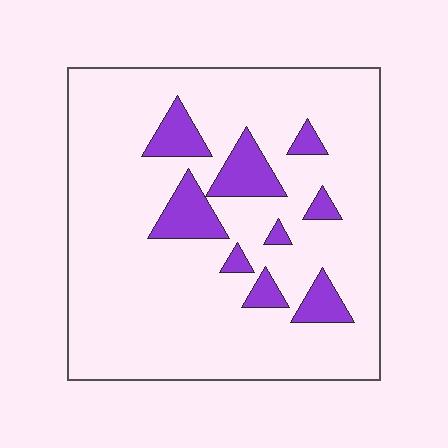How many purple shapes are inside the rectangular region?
9.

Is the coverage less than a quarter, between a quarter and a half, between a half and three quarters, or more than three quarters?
Less than a quarter.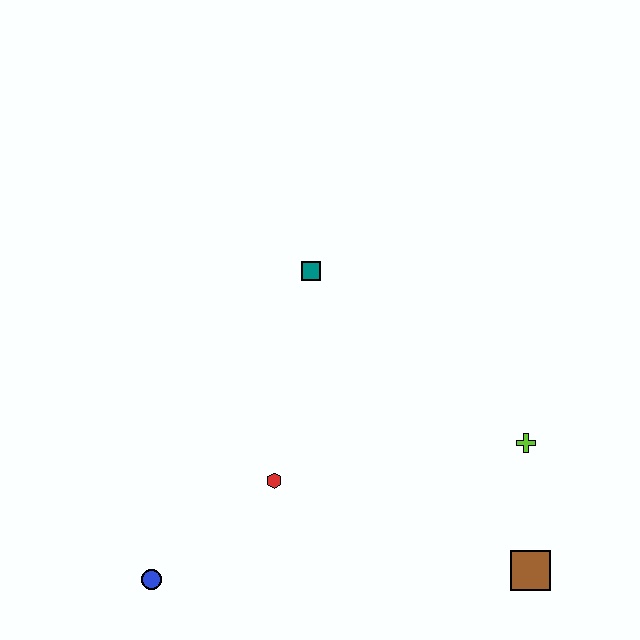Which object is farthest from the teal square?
The brown square is farthest from the teal square.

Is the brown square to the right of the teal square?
Yes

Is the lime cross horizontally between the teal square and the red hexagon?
No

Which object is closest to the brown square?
The lime cross is closest to the brown square.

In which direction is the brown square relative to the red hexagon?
The brown square is to the right of the red hexagon.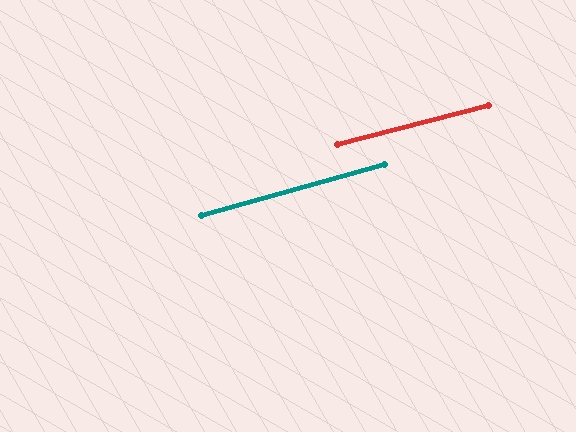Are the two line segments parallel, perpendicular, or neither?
Parallel — their directions differ by only 1.1°.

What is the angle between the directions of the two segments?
Approximately 1 degree.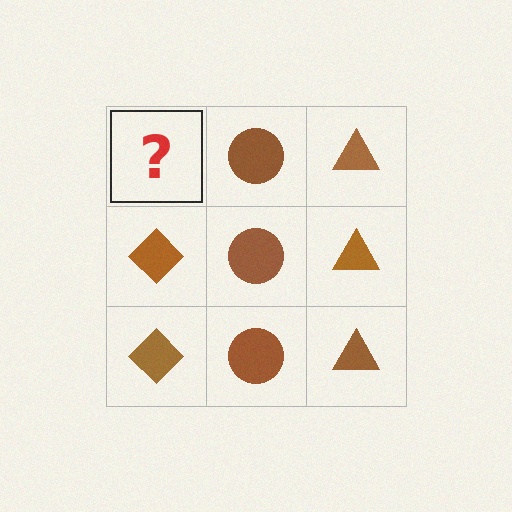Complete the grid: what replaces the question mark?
The question mark should be replaced with a brown diamond.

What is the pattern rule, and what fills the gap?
The rule is that each column has a consistent shape. The gap should be filled with a brown diamond.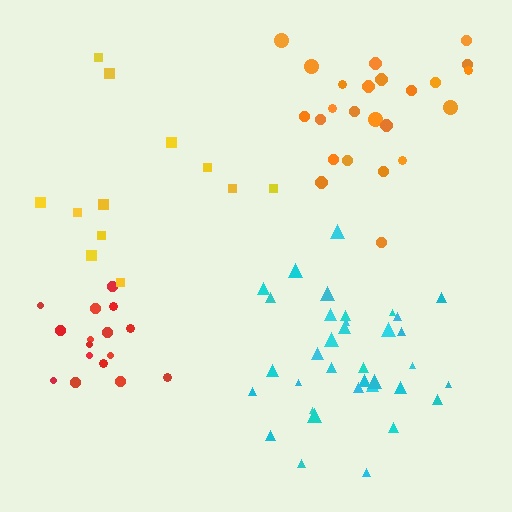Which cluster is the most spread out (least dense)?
Yellow.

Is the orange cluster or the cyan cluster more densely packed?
Cyan.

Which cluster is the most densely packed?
Red.